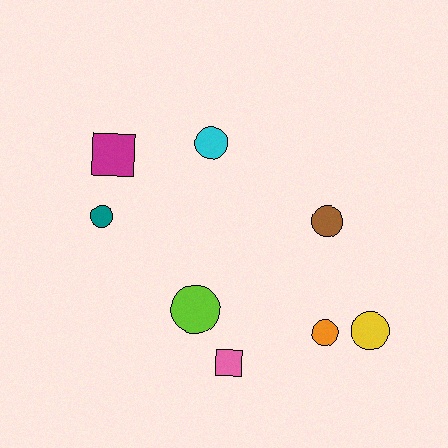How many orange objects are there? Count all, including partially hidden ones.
There is 1 orange object.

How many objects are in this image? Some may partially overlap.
There are 8 objects.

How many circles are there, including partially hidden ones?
There are 6 circles.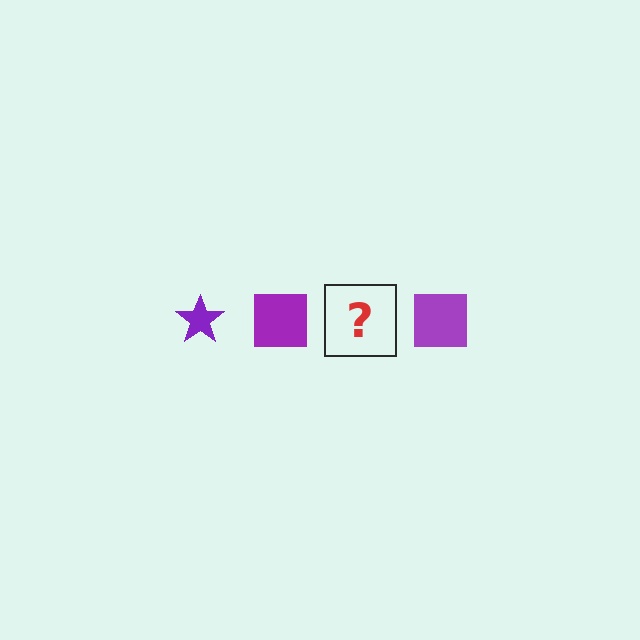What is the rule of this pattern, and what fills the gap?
The rule is that the pattern cycles through star, square shapes in purple. The gap should be filled with a purple star.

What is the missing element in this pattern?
The missing element is a purple star.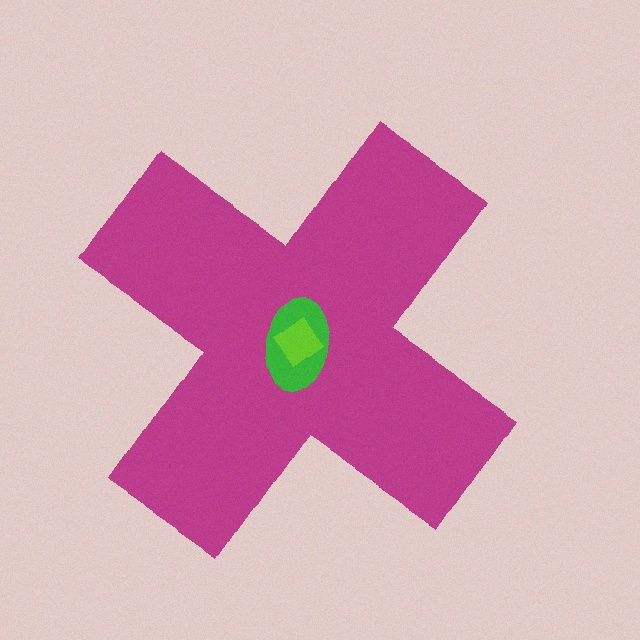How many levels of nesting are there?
3.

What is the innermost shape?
The lime diamond.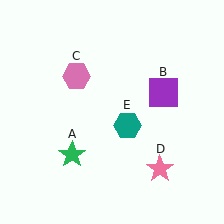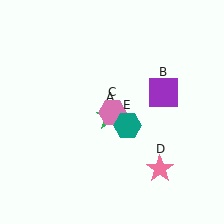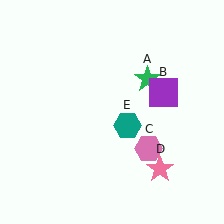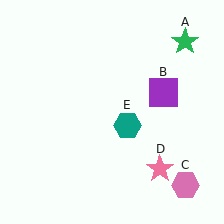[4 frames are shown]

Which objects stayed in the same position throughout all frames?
Purple square (object B) and pink star (object D) and teal hexagon (object E) remained stationary.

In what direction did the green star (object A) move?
The green star (object A) moved up and to the right.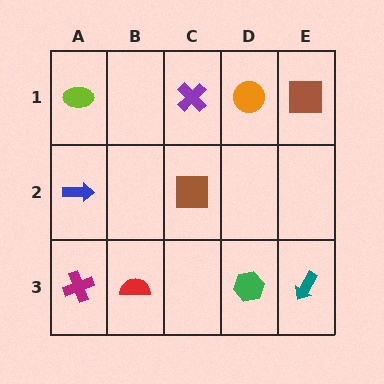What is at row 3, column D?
A green hexagon.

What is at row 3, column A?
A magenta cross.